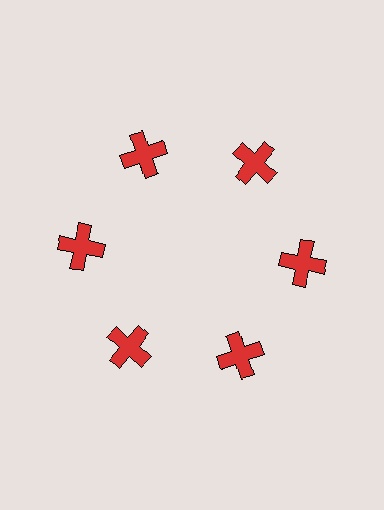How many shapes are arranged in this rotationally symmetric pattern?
There are 6 shapes, arranged in 6 groups of 1.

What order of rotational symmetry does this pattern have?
This pattern has 6-fold rotational symmetry.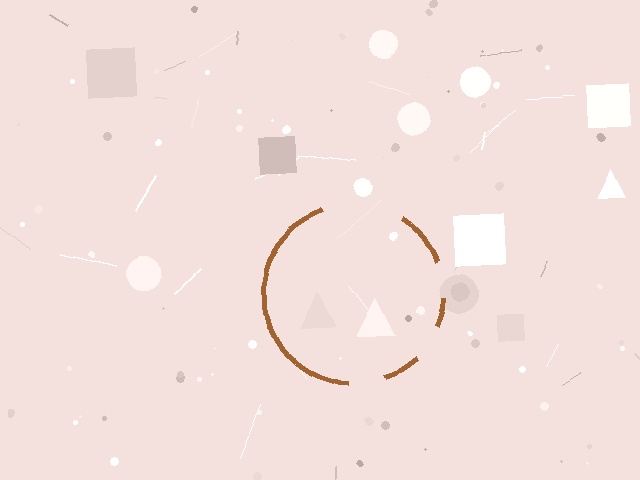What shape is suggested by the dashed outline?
The dashed outline suggests a circle.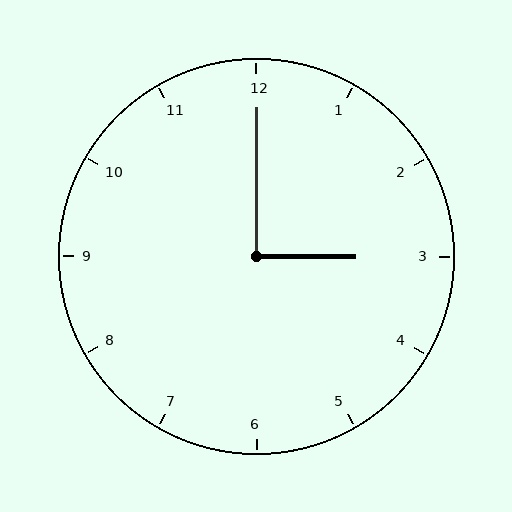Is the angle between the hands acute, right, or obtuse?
It is right.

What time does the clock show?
3:00.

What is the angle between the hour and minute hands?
Approximately 90 degrees.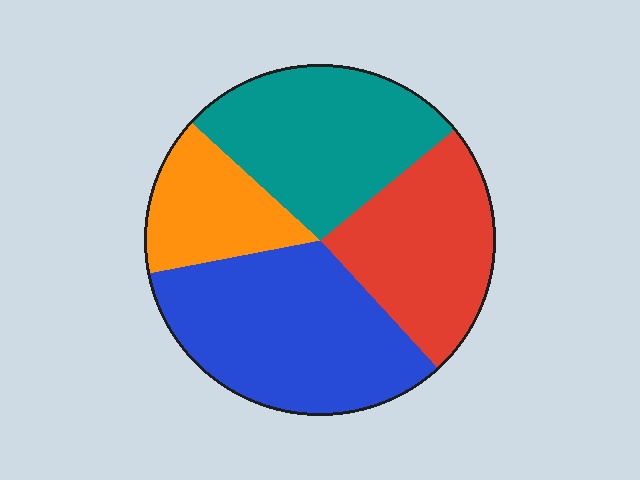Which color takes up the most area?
Blue, at roughly 35%.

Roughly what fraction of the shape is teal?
Teal covers 27% of the shape.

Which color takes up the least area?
Orange, at roughly 15%.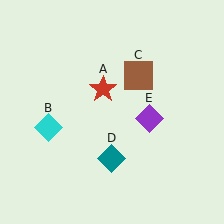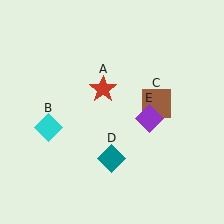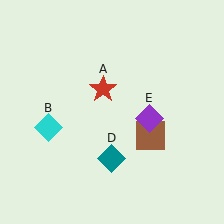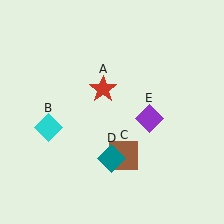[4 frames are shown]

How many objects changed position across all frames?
1 object changed position: brown square (object C).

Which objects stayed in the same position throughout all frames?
Red star (object A) and cyan diamond (object B) and teal diamond (object D) and purple diamond (object E) remained stationary.